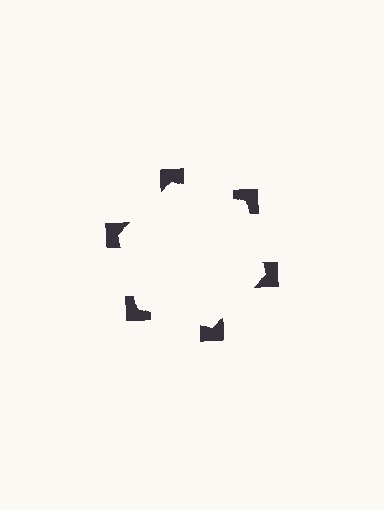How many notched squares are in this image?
There are 6 — one at each vertex of the illusory hexagon.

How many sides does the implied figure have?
6 sides.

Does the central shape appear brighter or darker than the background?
It typically appears slightly brighter than the background, even though no actual brightness change is drawn.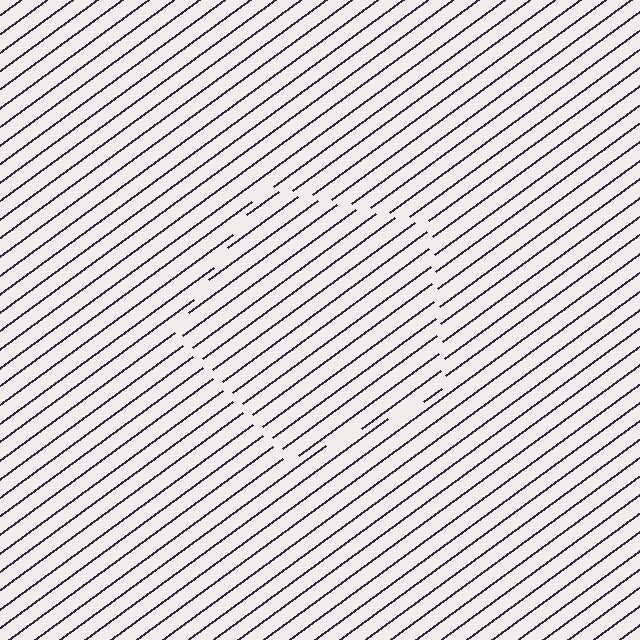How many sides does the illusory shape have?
5 sides — the line-ends trace a pentagon.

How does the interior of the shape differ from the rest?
The interior of the shape contains the same grating, shifted by half a period — the contour is defined by the phase discontinuity where line-ends from the inner and outer gratings abut.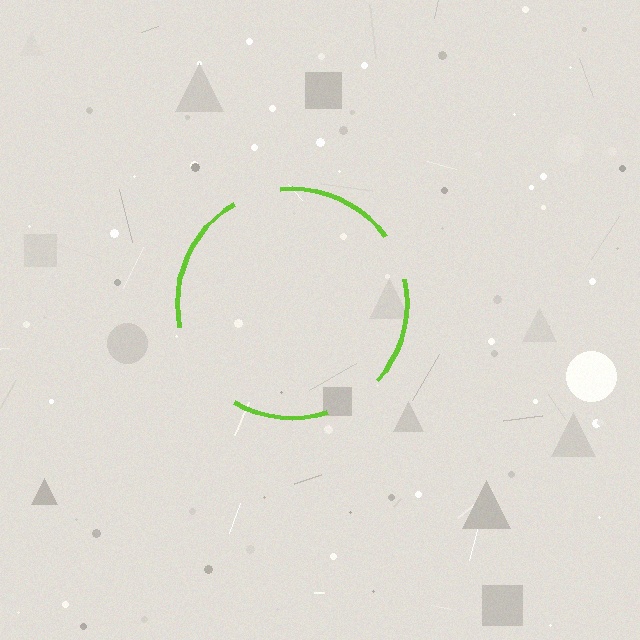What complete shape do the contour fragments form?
The contour fragments form a circle.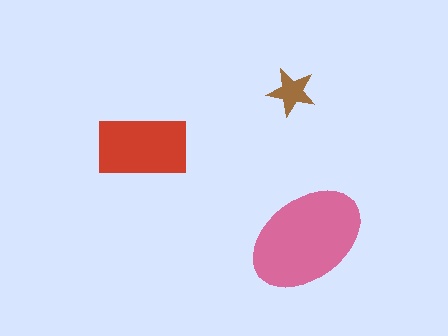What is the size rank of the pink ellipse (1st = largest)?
1st.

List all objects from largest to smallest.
The pink ellipse, the red rectangle, the brown star.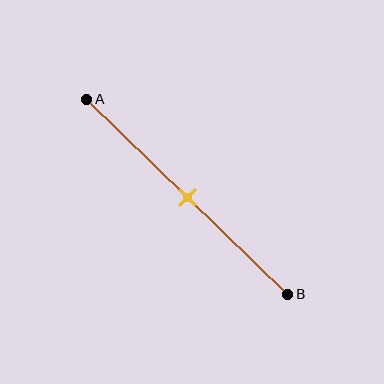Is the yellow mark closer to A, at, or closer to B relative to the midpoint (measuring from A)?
The yellow mark is approximately at the midpoint of segment AB.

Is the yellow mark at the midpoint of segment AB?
Yes, the mark is approximately at the midpoint.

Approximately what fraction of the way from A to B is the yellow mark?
The yellow mark is approximately 50% of the way from A to B.